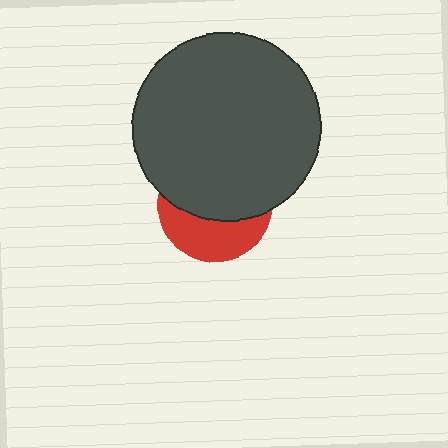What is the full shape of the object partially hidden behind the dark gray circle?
The partially hidden object is a red circle.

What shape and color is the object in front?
The object in front is a dark gray circle.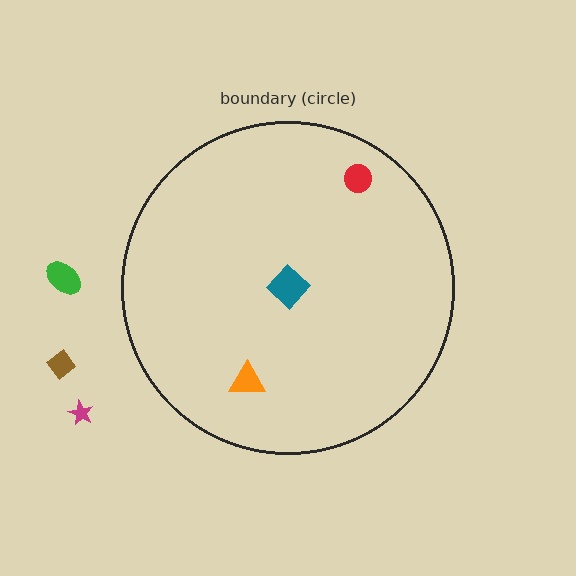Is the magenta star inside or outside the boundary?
Outside.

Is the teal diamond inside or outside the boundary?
Inside.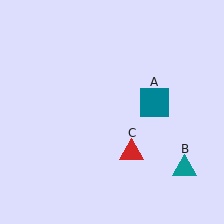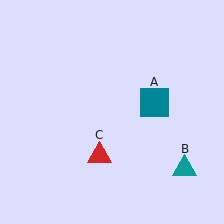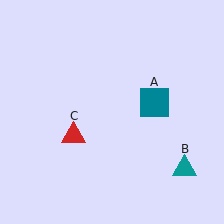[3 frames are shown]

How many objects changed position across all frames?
1 object changed position: red triangle (object C).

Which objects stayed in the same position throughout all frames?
Teal square (object A) and teal triangle (object B) remained stationary.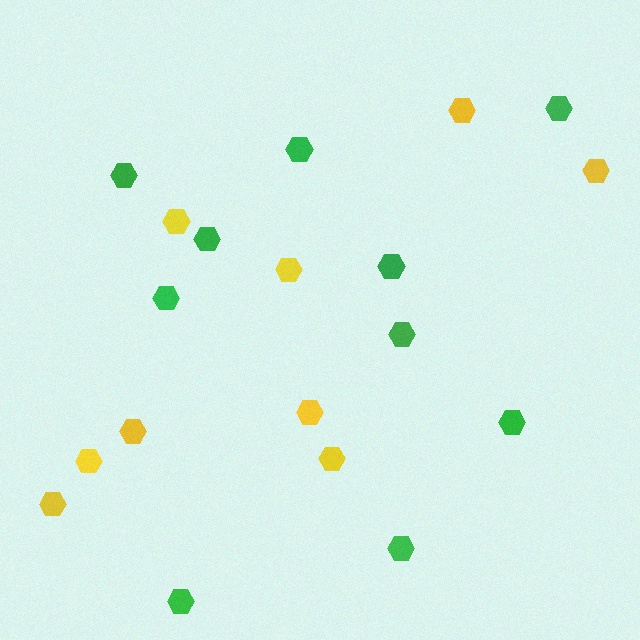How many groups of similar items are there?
There are 2 groups: one group of green hexagons (10) and one group of yellow hexagons (9).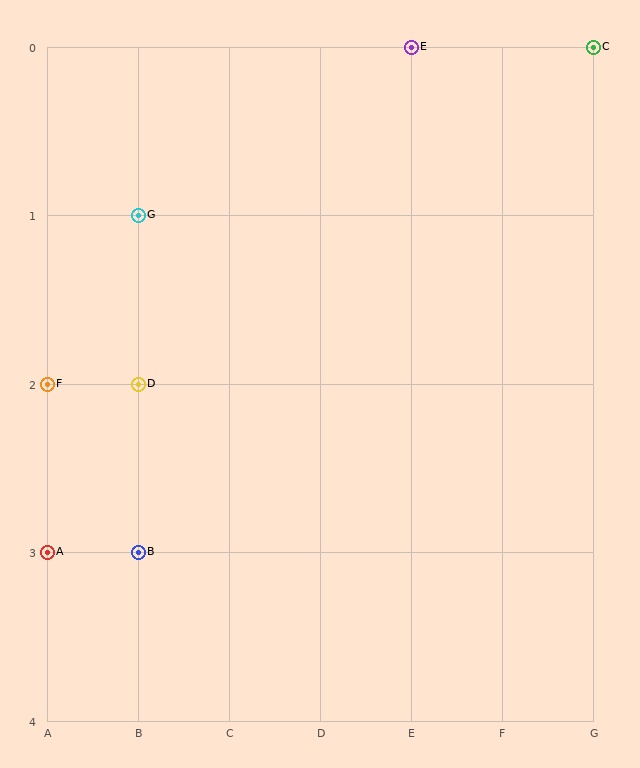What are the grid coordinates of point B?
Point B is at grid coordinates (B, 3).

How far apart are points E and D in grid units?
Points E and D are 3 columns and 2 rows apart (about 3.6 grid units diagonally).